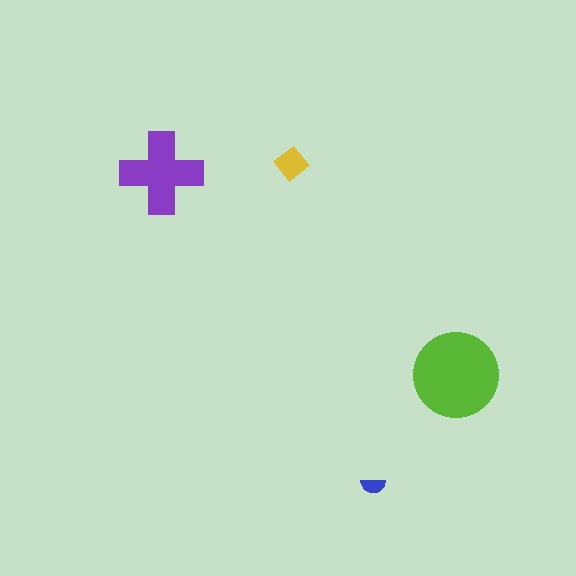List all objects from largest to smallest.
The lime circle, the purple cross, the yellow diamond, the blue semicircle.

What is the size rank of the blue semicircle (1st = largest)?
4th.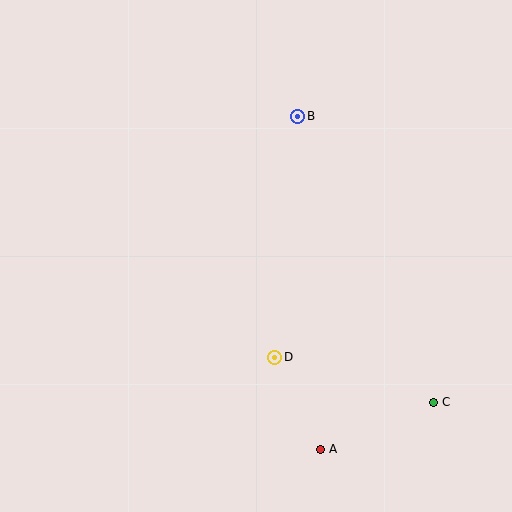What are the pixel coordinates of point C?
Point C is at (433, 402).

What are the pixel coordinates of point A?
Point A is at (320, 449).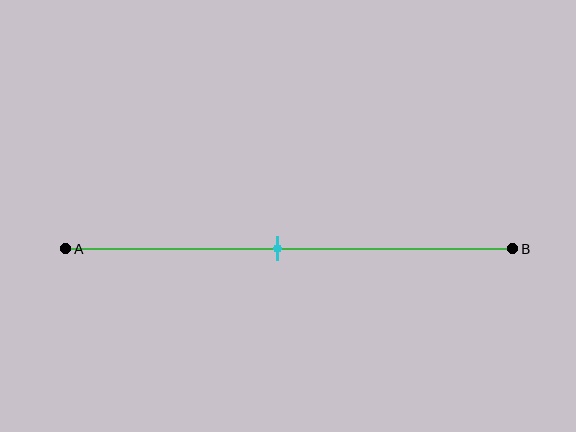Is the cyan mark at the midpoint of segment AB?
Yes, the mark is approximately at the midpoint.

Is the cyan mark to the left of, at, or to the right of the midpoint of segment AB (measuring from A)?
The cyan mark is approximately at the midpoint of segment AB.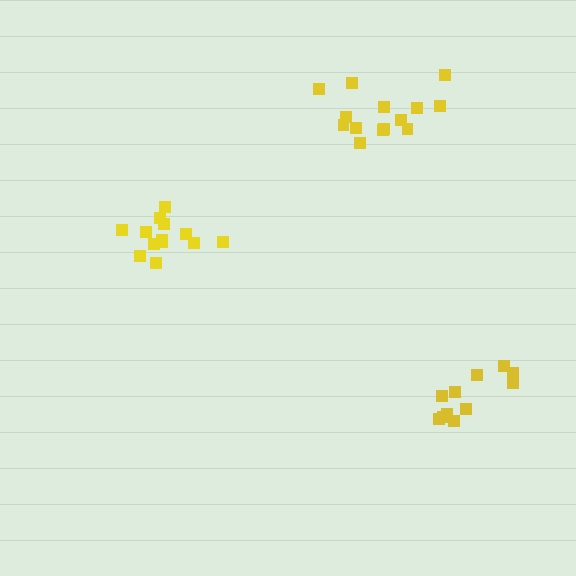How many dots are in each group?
Group 1: 11 dots, Group 2: 13 dots, Group 3: 14 dots (38 total).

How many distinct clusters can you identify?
There are 3 distinct clusters.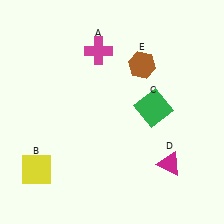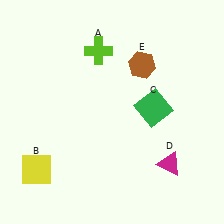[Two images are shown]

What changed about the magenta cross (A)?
In Image 1, A is magenta. In Image 2, it changed to lime.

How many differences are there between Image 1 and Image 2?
There is 1 difference between the two images.